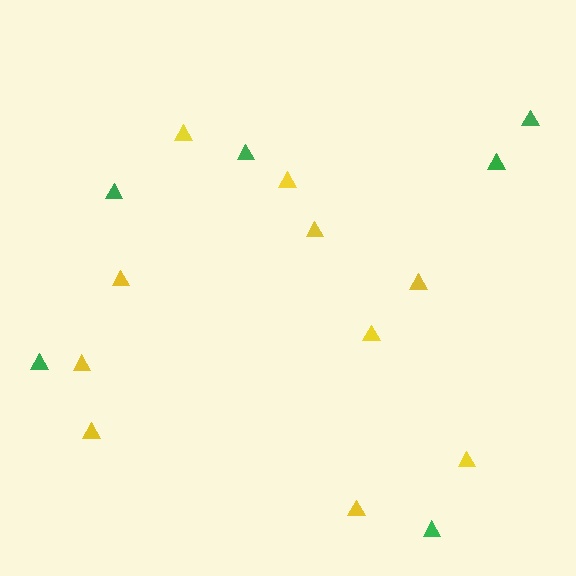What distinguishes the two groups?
There are 2 groups: one group of green triangles (6) and one group of yellow triangles (10).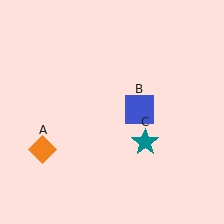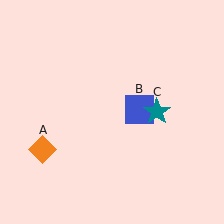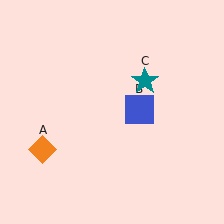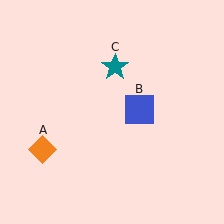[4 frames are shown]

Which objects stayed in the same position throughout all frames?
Orange diamond (object A) and blue square (object B) remained stationary.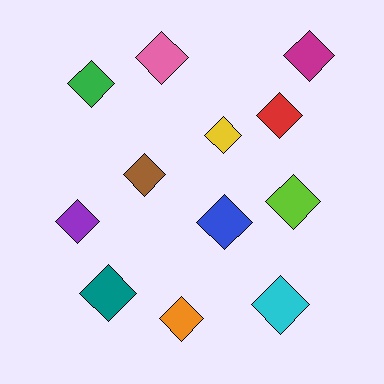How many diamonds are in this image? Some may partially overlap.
There are 12 diamonds.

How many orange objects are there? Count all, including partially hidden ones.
There is 1 orange object.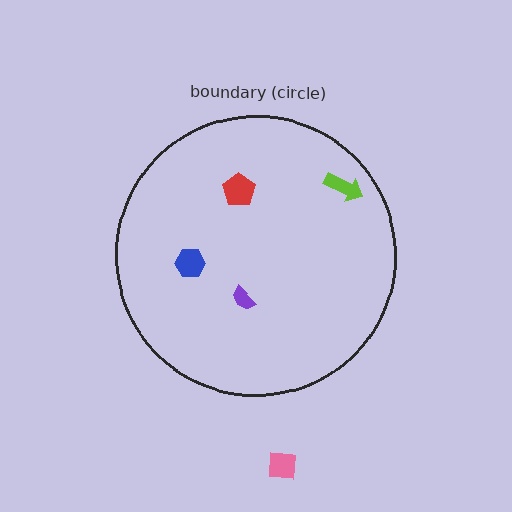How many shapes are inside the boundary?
4 inside, 1 outside.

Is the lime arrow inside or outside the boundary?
Inside.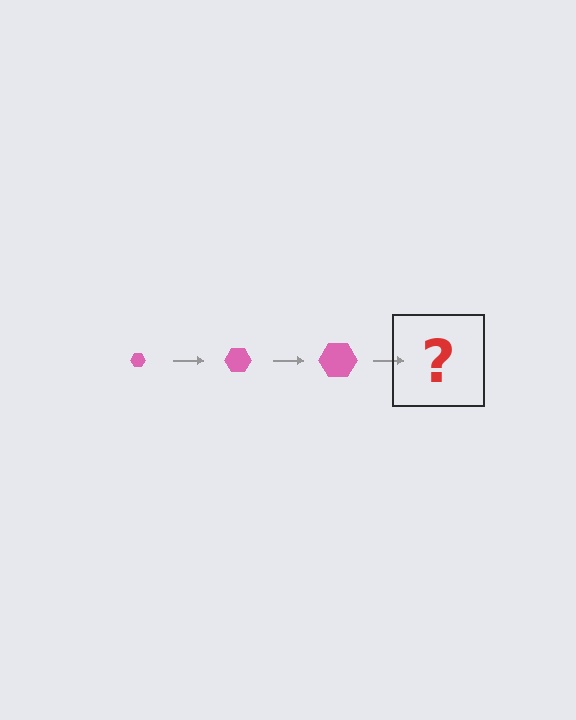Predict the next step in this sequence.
The next step is a pink hexagon, larger than the previous one.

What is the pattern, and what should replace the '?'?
The pattern is that the hexagon gets progressively larger each step. The '?' should be a pink hexagon, larger than the previous one.